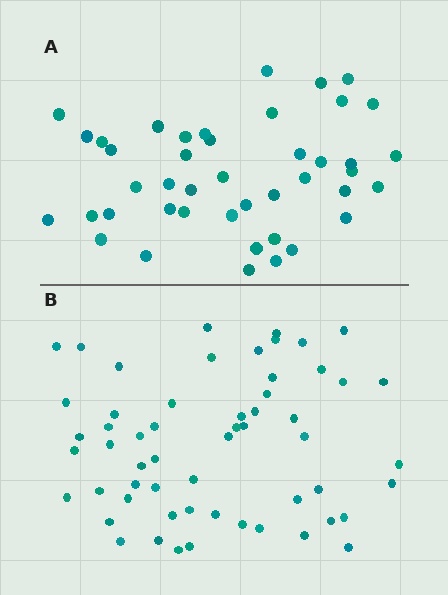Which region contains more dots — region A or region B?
Region B (the bottom region) has more dots.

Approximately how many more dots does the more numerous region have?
Region B has approximately 15 more dots than region A.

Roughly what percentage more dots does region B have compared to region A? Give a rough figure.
About 35% more.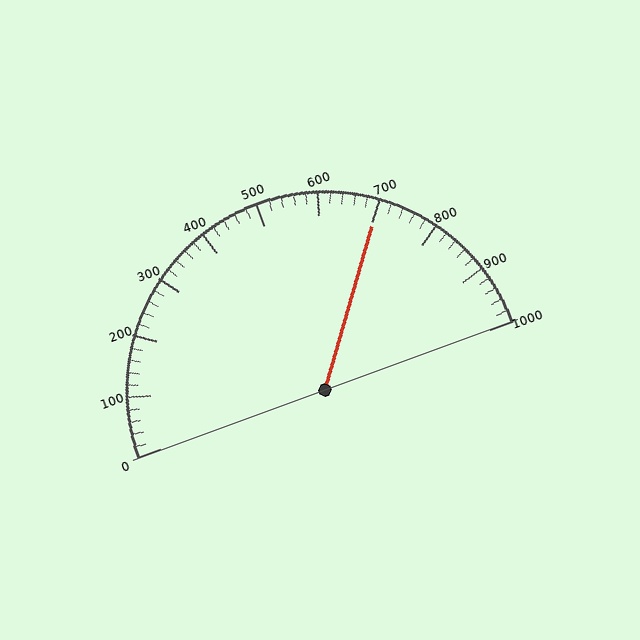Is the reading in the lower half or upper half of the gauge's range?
The reading is in the upper half of the range (0 to 1000).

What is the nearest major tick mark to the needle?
The nearest major tick mark is 700.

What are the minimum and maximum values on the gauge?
The gauge ranges from 0 to 1000.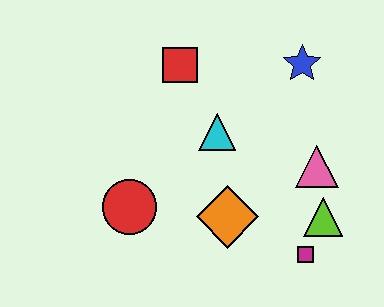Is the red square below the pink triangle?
No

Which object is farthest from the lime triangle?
The red square is farthest from the lime triangle.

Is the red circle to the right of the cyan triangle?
No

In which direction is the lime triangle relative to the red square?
The lime triangle is below the red square.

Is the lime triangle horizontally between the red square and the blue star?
No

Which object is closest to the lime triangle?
The magenta square is closest to the lime triangle.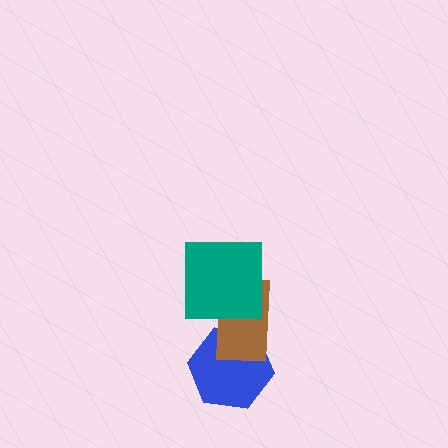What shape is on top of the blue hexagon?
The brown rectangle is on top of the blue hexagon.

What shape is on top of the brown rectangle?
The teal square is on top of the brown rectangle.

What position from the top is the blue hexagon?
The blue hexagon is 3rd from the top.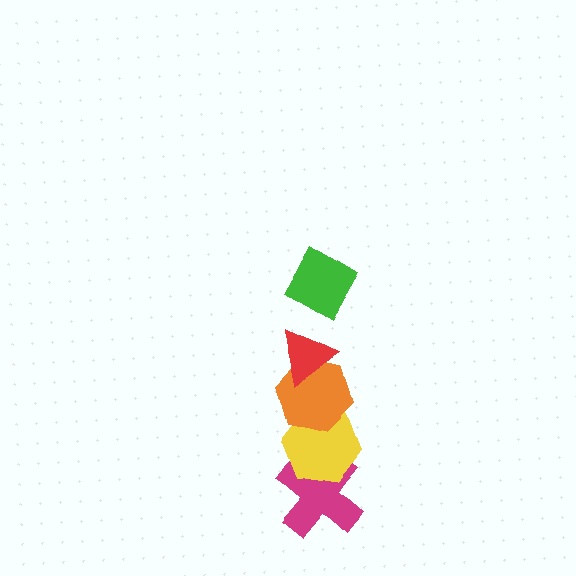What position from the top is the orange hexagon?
The orange hexagon is 3rd from the top.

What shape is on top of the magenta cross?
The yellow hexagon is on top of the magenta cross.